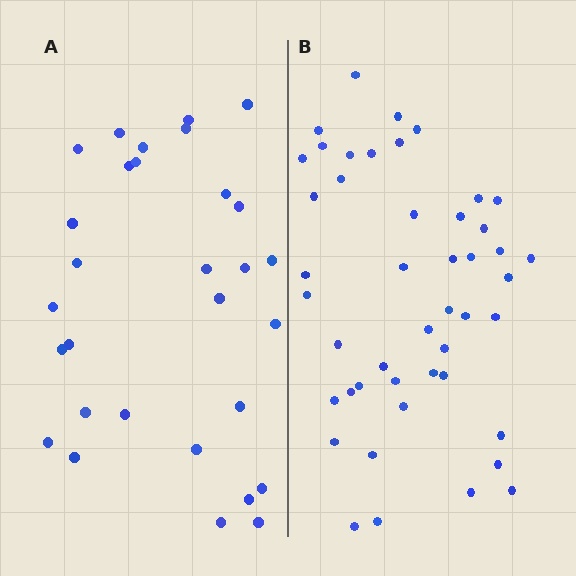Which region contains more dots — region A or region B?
Region B (the right region) has more dots.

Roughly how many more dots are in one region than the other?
Region B has approximately 15 more dots than region A.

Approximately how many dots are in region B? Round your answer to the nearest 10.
About 50 dots. (The exact count is 46, which rounds to 50.)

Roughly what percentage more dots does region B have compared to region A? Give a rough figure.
About 55% more.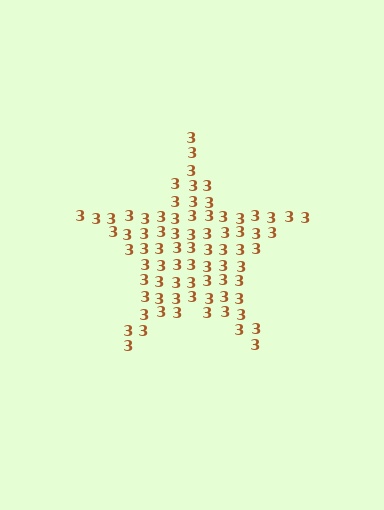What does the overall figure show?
The overall figure shows a star.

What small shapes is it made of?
It is made of small digit 3's.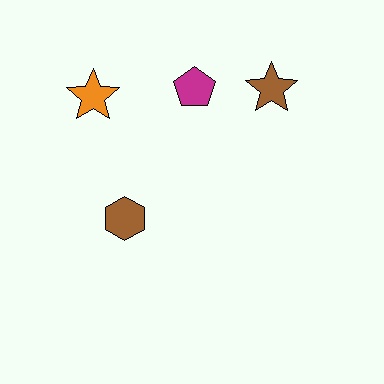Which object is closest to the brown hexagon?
The orange star is closest to the brown hexagon.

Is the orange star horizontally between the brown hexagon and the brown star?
No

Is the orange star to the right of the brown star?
No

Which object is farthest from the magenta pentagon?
The brown hexagon is farthest from the magenta pentagon.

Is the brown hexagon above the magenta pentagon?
No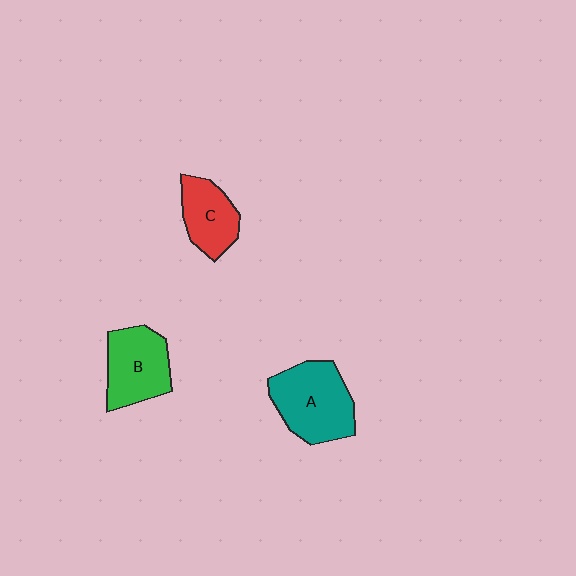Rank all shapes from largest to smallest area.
From largest to smallest: A (teal), B (green), C (red).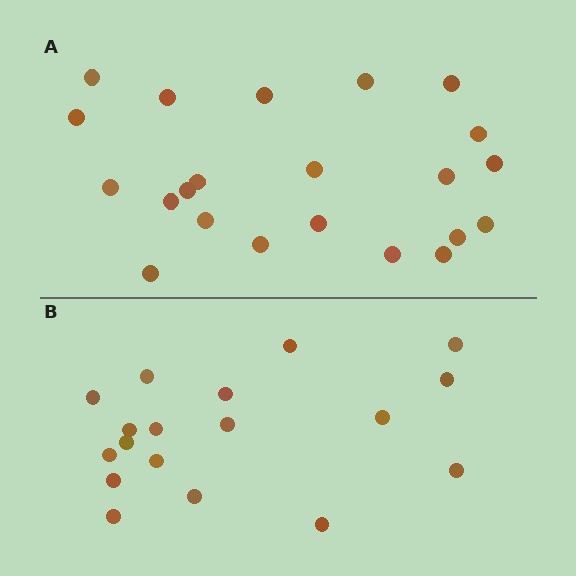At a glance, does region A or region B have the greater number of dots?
Region A (the top region) has more dots.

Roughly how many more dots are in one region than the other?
Region A has about 4 more dots than region B.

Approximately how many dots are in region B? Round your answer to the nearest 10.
About 20 dots. (The exact count is 18, which rounds to 20.)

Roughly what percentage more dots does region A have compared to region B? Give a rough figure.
About 20% more.